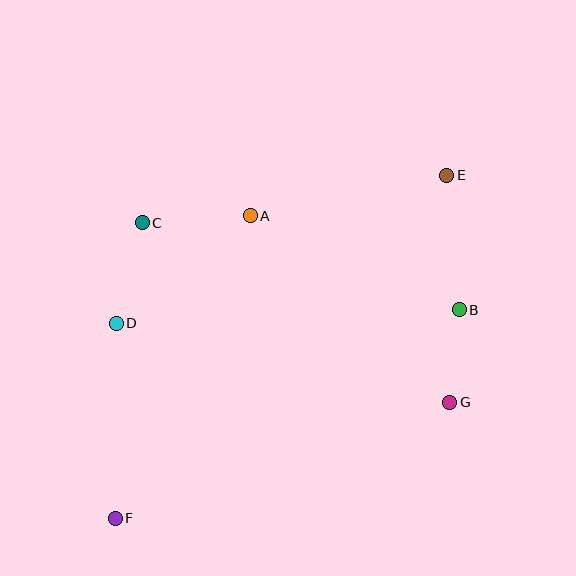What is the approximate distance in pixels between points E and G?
The distance between E and G is approximately 227 pixels.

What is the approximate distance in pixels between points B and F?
The distance between B and F is approximately 402 pixels.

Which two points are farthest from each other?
Points E and F are farthest from each other.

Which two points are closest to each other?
Points B and G are closest to each other.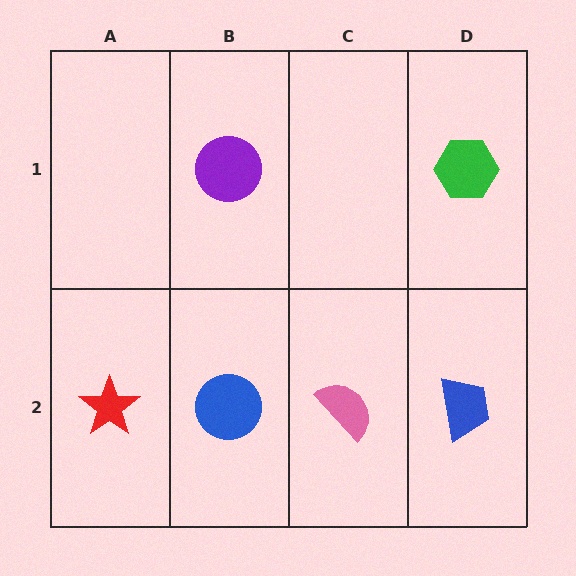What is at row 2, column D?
A blue trapezoid.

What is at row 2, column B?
A blue circle.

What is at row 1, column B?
A purple circle.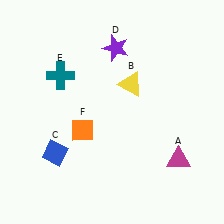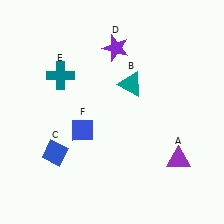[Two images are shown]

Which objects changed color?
A changed from magenta to purple. B changed from yellow to teal. F changed from orange to blue.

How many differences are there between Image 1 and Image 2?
There are 3 differences between the two images.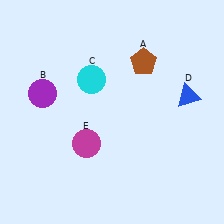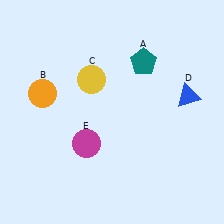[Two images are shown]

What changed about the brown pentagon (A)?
In Image 1, A is brown. In Image 2, it changed to teal.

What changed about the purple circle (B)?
In Image 1, B is purple. In Image 2, it changed to orange.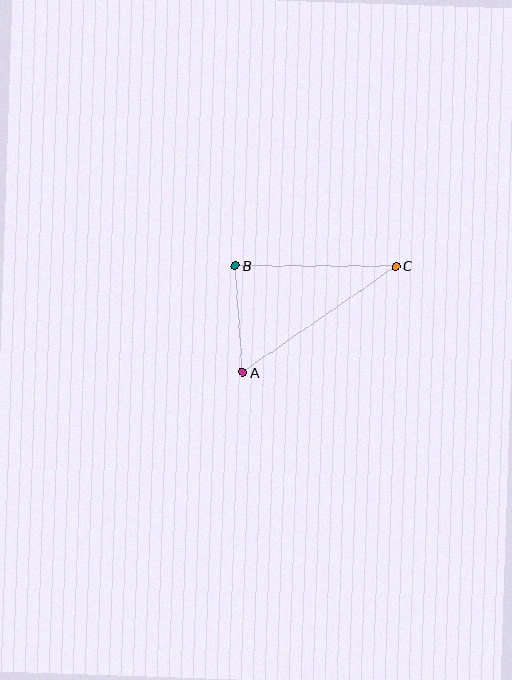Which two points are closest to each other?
Points A and B are closest to each other.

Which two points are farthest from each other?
Points A and C are farthest from each other.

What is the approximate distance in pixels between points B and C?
The distance between B and C is approximately 160 pixels.